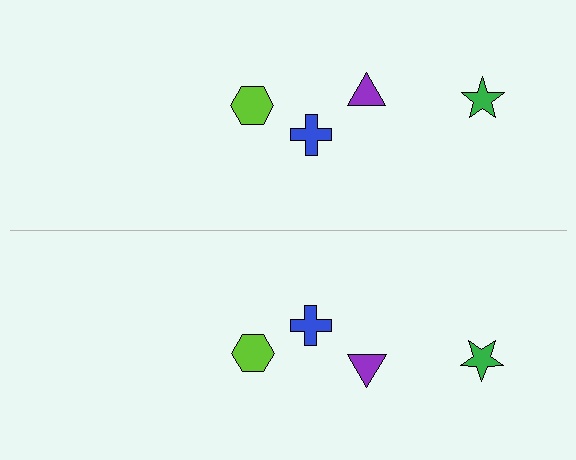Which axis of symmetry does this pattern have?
The pattern has a horizontal axis of symmetry running through the center of the image.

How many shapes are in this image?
There are 8 shapes in this image.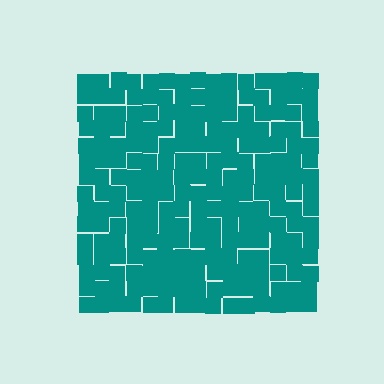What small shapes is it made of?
It is made of small squares.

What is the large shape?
The large shape is a square.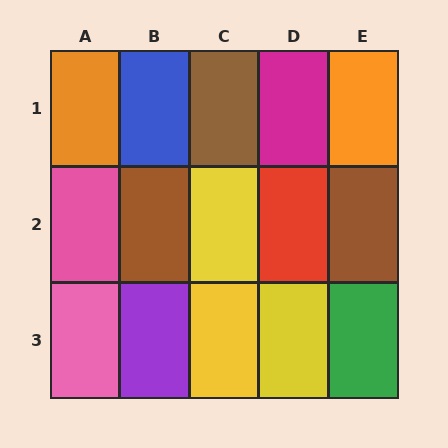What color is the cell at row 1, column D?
Magenta.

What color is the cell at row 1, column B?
Blue.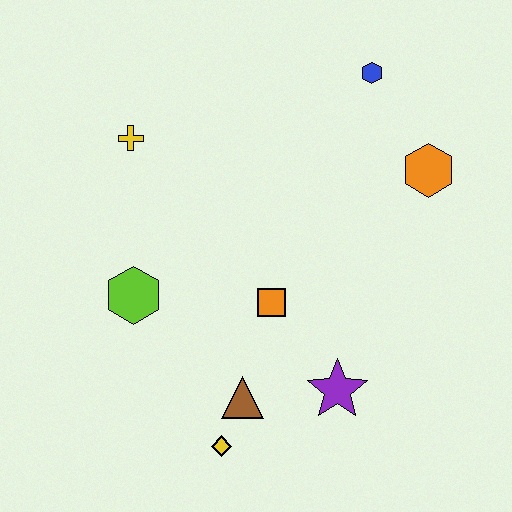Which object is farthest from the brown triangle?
The blue hexagon is farthest from the brown triangle.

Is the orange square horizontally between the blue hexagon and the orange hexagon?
No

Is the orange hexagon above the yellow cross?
No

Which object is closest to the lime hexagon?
The orange square is closest to the lime hexagon.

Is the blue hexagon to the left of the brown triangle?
No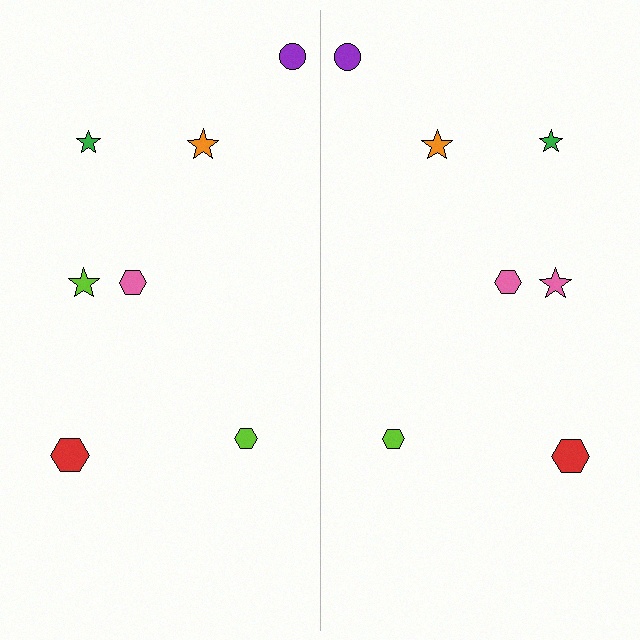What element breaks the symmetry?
The pink star on the right side breaks the symmetry — its mirror counterpart is lime.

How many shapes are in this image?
There are 14 shapes in this image.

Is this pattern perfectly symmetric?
No, the pattern is not perfectly symmetric. The pink star on the right side breaks the symmetry — its mirror counterpart is lime.